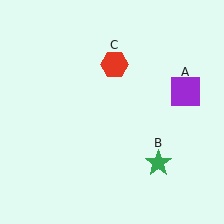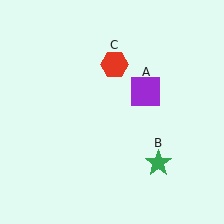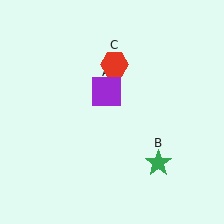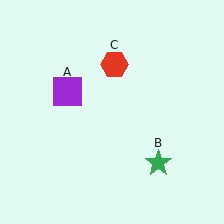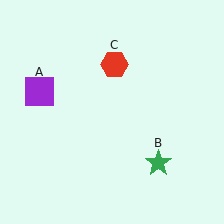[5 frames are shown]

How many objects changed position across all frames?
1 object changed position: purple square (object A).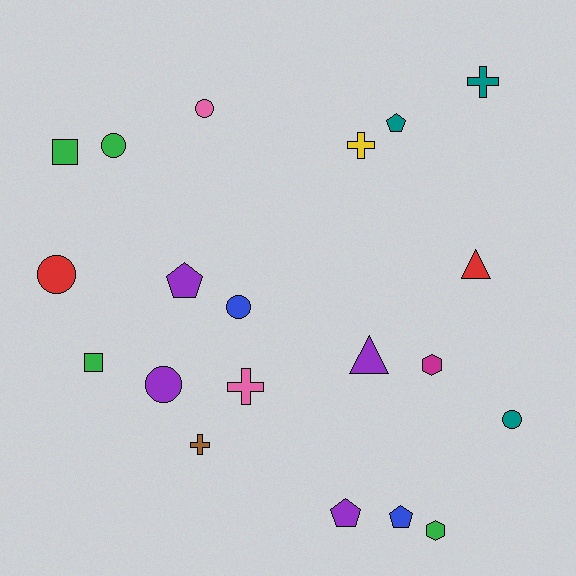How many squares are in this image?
There are 2 squares.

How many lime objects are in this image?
There are no lime objects.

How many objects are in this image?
There are 20 objects.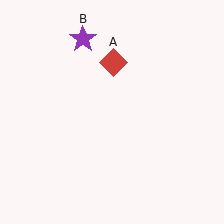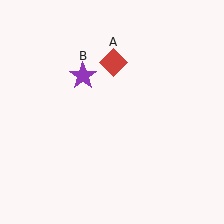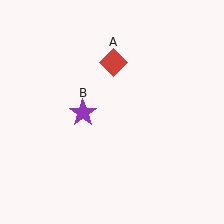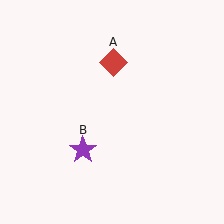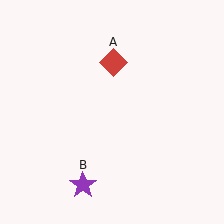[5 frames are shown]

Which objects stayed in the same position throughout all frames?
Red diamond (object A) remained stationary.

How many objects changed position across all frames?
1 object changed position: purple star (object B).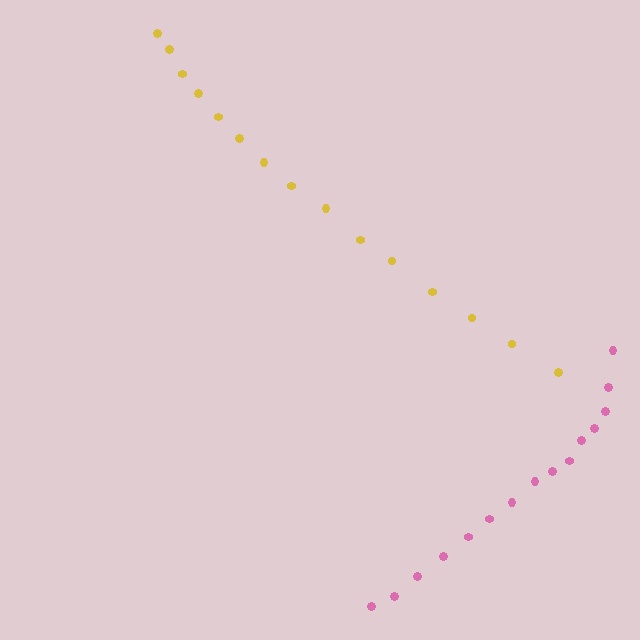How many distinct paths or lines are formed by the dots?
There are 2 distinct paths.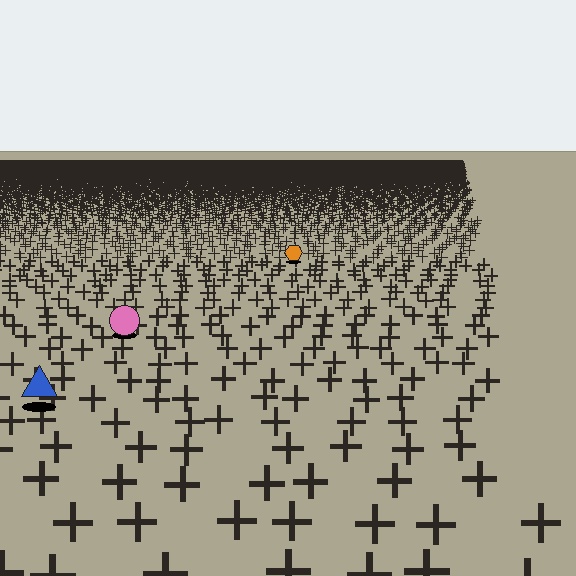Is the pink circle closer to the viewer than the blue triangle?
No. The blue triangle is closer — you can tell from the texture gradient: the ground texture is coarser near it.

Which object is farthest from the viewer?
The orange hexagon is farthest from the viewer. It appears smaller and the ground texture around it is denser.